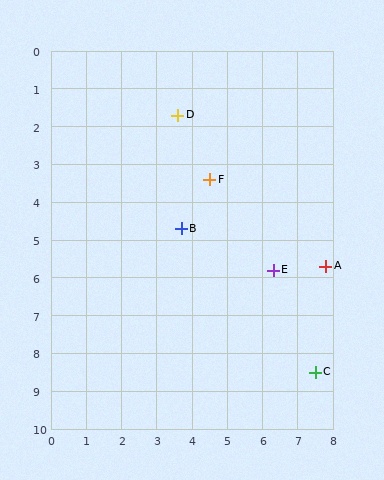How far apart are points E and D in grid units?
Points E and D are about 4.9 grid units apart.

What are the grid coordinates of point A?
Point A is at approximately (7.8, 5.7).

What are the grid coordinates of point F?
Point F is at approximately (4.5, 3.4).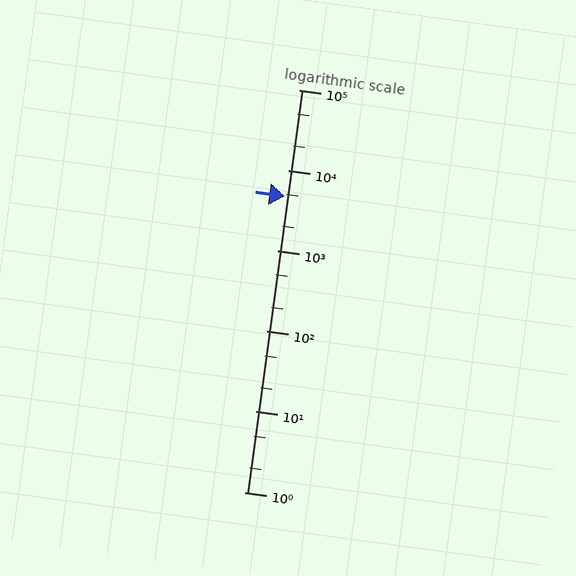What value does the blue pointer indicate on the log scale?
The pointer indicates approximately 4700.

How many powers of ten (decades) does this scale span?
The scale spans 5 decades, from 1 to 100000.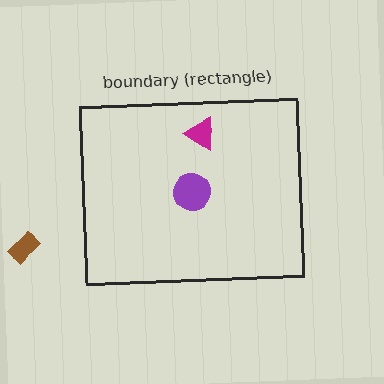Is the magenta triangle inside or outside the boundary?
Inside.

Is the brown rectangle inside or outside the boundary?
Outside.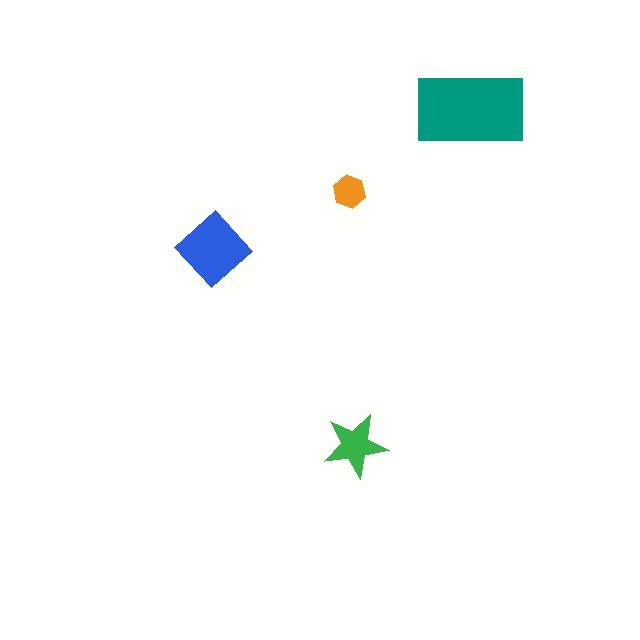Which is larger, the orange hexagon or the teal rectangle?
The teal rectangle.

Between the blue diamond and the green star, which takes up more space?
The blue diamond.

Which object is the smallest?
The orange hexagon.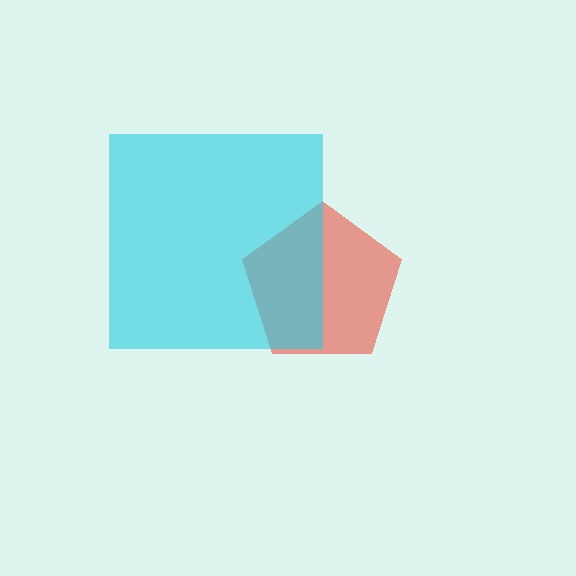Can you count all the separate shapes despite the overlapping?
Yes, there are 2 separate shapes.